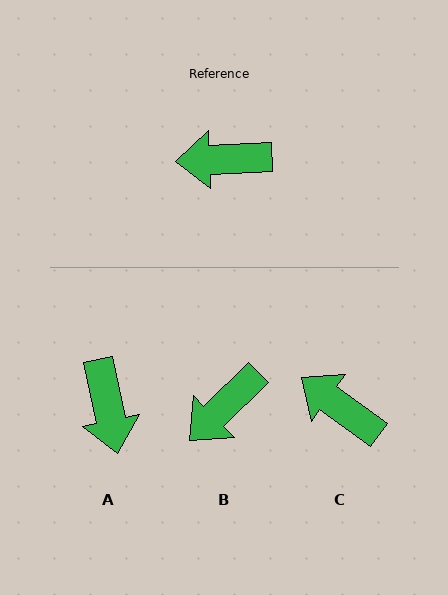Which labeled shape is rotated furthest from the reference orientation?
A, about 99 degrees away.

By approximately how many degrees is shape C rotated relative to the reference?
Approximately 39 degrees clockwise.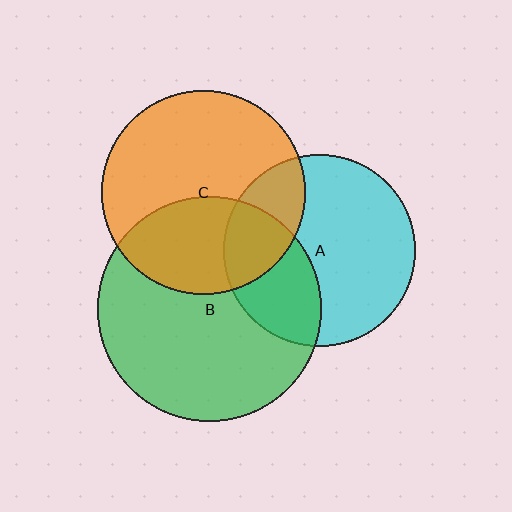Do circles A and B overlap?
Yes.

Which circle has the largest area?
Circle B (green).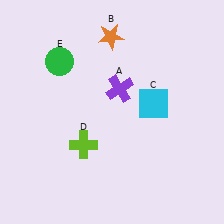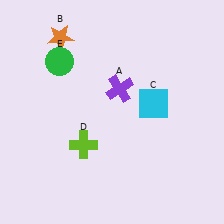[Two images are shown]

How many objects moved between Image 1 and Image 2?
1 object moved between the two images.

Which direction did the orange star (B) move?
The orange star (B) moved left.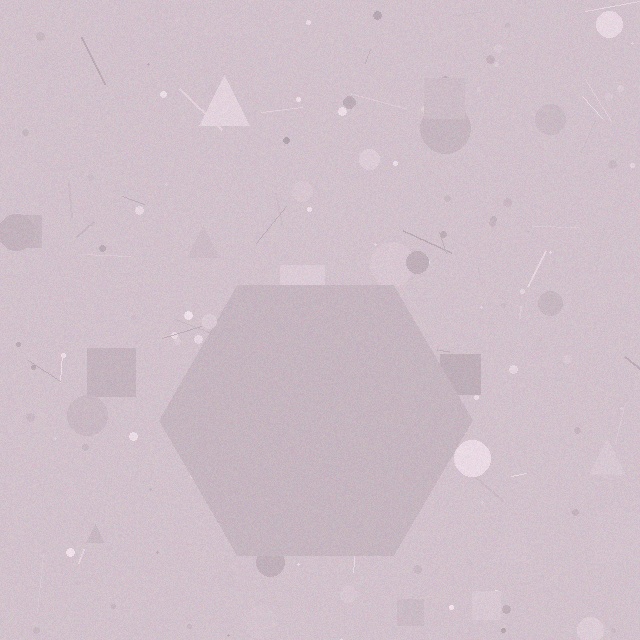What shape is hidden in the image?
A hexagon is hidden in the image.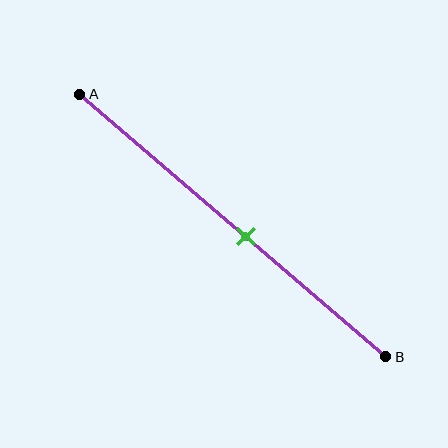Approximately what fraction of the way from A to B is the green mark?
The green mark is approximately 55% of the way from A to B.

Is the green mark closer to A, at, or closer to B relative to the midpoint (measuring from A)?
The green mark is closer to point B than the midpoint of segment AB.